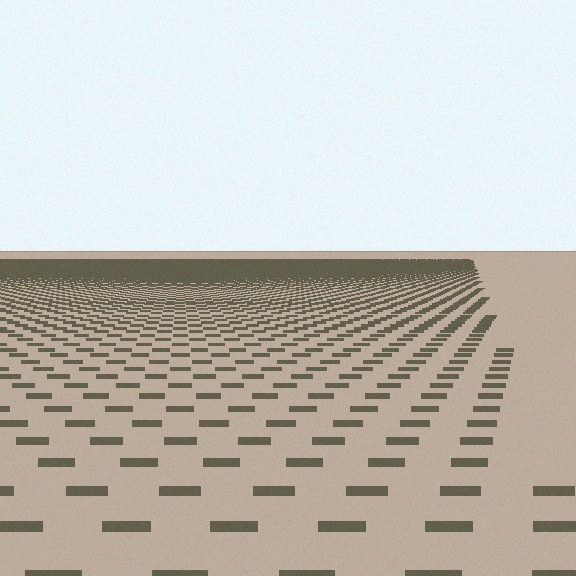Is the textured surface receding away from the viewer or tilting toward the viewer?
The surface is receding away from the viewer. Texture elements get smaller and denser toward the top.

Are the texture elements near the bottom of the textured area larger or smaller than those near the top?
Larger. Near the bottom, elements are closer to the viewer and appear at a bigger on-screen size.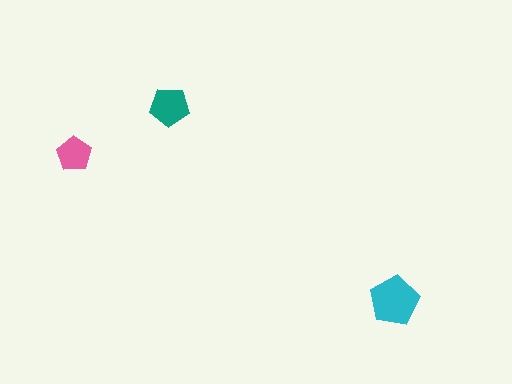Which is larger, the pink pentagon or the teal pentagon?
The teal one.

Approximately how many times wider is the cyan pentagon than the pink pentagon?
About 1.5 times wider.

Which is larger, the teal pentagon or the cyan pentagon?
The cyan one.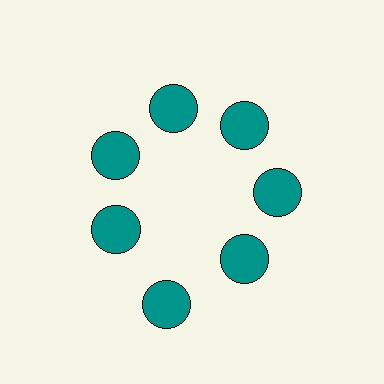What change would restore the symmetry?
The symmetry would be restored by moving it inward, back onto the ring so that all 7 circles sit at equal angles and equal distance from the center.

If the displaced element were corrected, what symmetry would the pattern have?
It would have 7-fold rotational symmetry — the pattern would map onto itself every 51 degrees.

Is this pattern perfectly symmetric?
No. The 7 teal circles are arranged in a ring, but one element near the 6 o'clock position is pushed outward from the center, breaking the 7-fold rotational symmetry.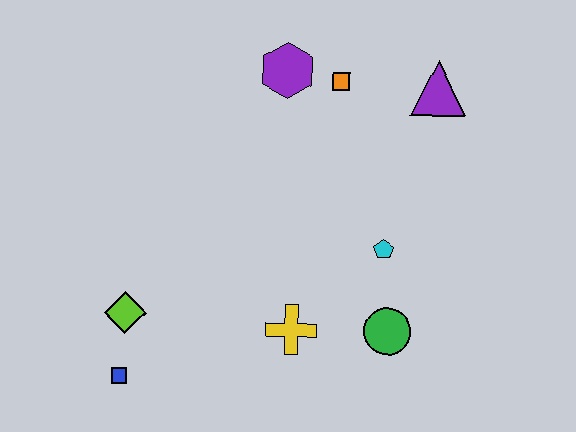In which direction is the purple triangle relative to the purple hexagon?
The purple triangle is to the right of the purple hexagon.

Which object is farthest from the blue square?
The purple triangle is farthest from the blue square.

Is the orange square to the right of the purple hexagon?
Yes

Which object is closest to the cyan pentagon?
The green circle is closest to the cyan pentagon.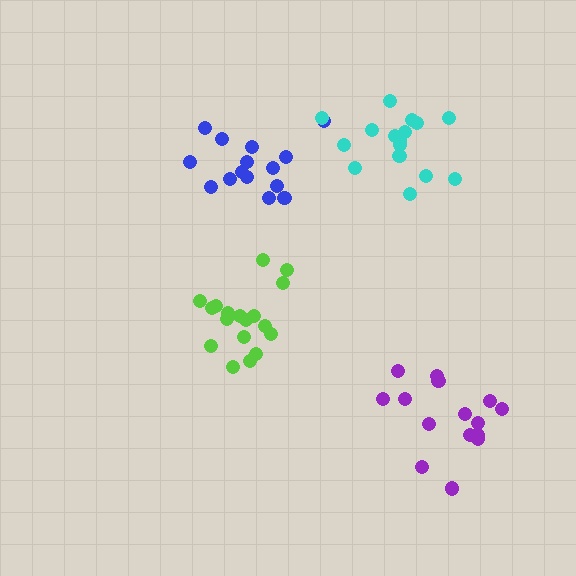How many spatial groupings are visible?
There are 4 spatial groupings.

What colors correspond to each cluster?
The clusters are colored: purple, blue, lime, cyan.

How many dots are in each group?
Group 1: 15 dots, Group 2: 15 dots, Group 3: 18 dots, Group 4: 16 dots (64 total).